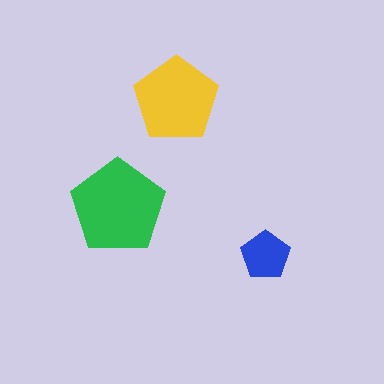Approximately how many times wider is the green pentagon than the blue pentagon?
About 2 times wider.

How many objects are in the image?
There are 3 objects in the image.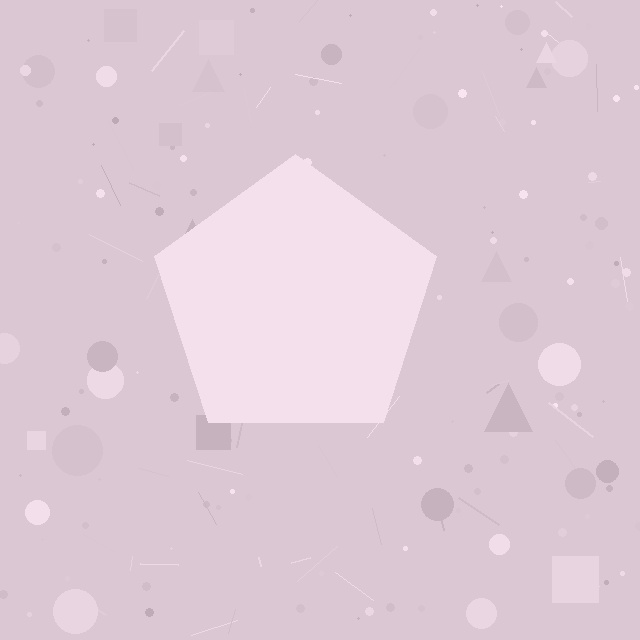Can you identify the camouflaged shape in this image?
The camouflaged shape is a pentagon.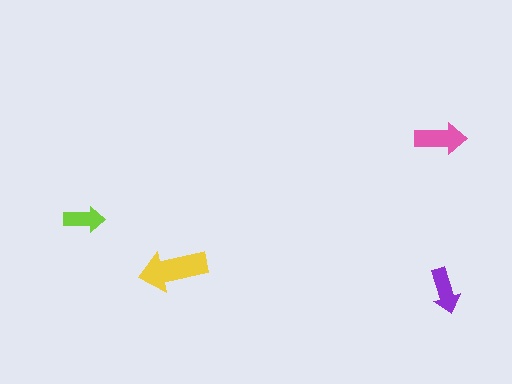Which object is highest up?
The pink arrow is topmost.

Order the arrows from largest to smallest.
the yellow one, the pink one, the purple one, the lime one.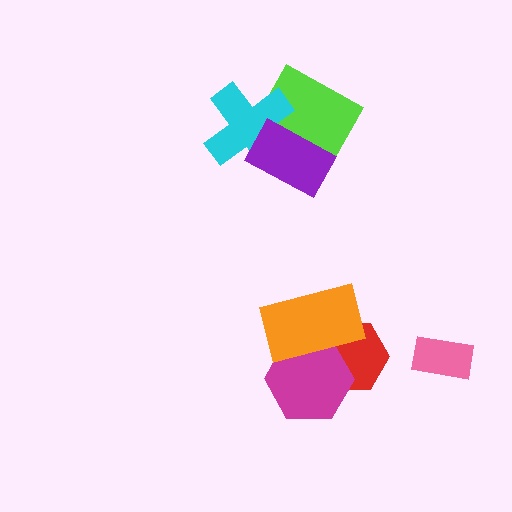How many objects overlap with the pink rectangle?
0 objects overlap with the pink rectangle.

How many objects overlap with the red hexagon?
2 objects overlap with the red hexagon.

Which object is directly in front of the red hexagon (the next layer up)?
The magenta hexagon is directly in front of the red hexagon.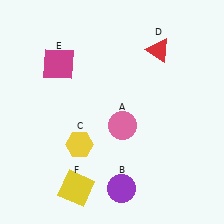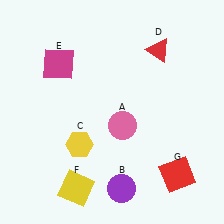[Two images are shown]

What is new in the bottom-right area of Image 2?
A red square (G) was added in the bottom-right area of Image 2.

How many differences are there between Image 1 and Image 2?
There is 1 difference between the two images.